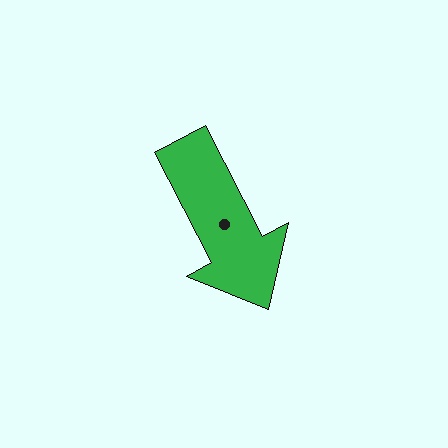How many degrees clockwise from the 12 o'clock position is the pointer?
Approximately 153 degrees.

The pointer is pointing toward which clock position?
Roughly 5 o'clock.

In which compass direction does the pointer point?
Southeast.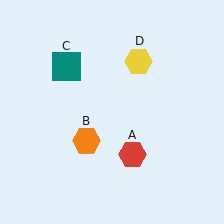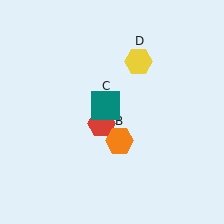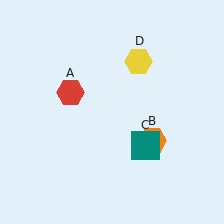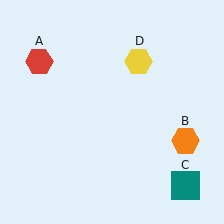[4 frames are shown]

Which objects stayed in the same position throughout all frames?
Yellow hexagon (object D) remained stationary.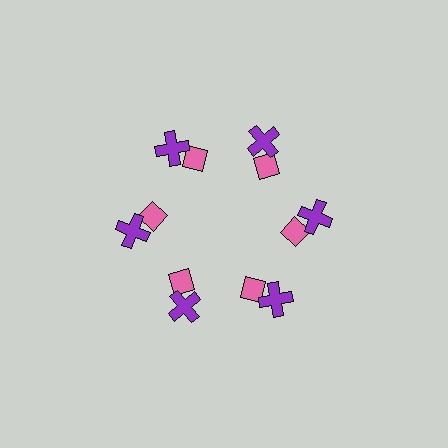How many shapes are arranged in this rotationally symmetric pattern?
There are 12 shapes, arranged in 6 groups of 2.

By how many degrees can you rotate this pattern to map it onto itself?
The pattern maps onto itself every 60 degrees of rotation.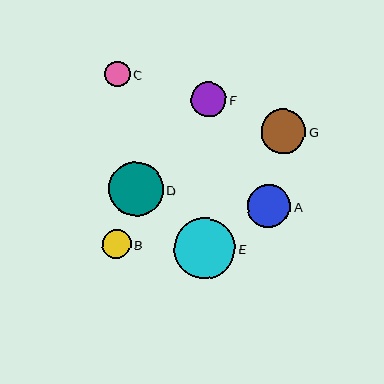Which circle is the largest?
Circle E is the largest with a size of approximately 61 pixels.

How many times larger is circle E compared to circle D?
Circle E is approximately 1.1 times the size of circle D.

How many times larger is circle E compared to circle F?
Circle E is approximately 1.7 times the size of circle F.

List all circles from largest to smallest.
From largest to smallest: E, D, G, A, F, B, C.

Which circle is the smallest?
Circle C is the smallest with a size of approximately 25 pixels.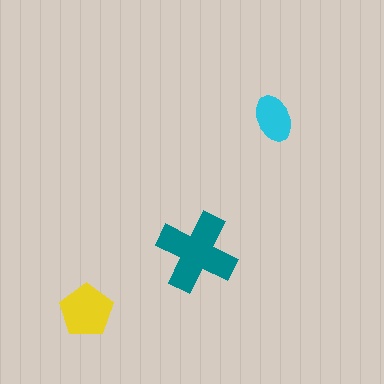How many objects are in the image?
There are 3 objects in the image.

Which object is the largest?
The teal cross.